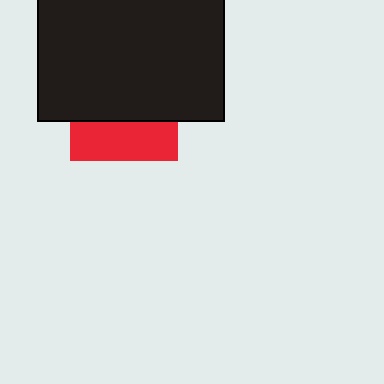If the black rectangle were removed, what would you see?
You would see the complete red square.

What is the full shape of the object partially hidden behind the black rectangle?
The partially hidden object is a red square.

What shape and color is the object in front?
The object in front is a black rectangle.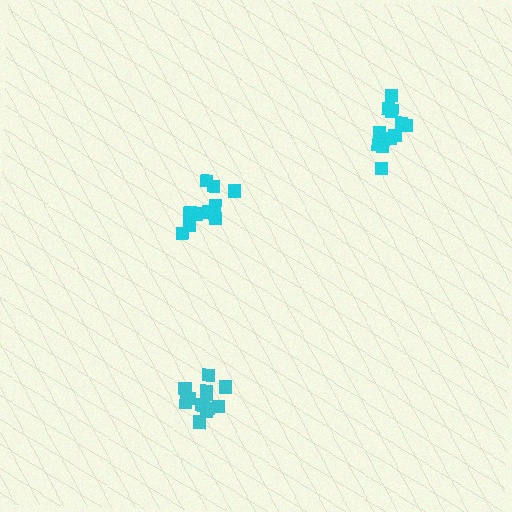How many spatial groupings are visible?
There are 3 spatial groupings.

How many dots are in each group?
Group 1: 13 dots, Group 2: 10 dots, Group 3: 13 dots (36 total).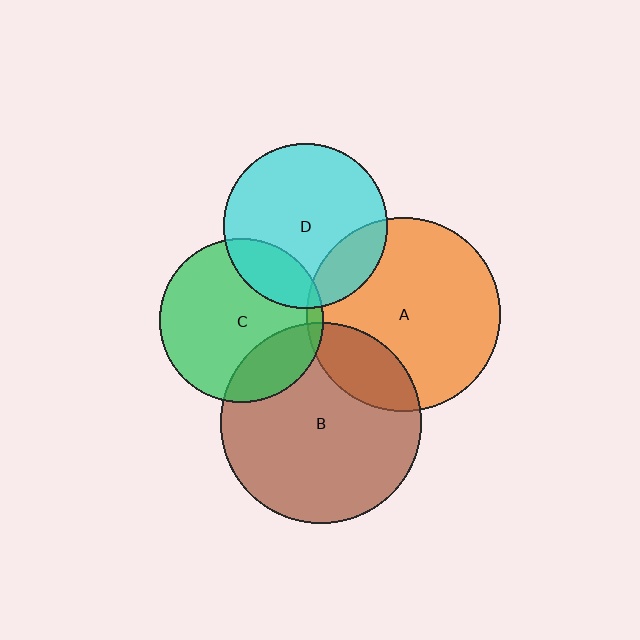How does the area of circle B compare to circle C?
Approximately 1.5 times.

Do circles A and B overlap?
Yes.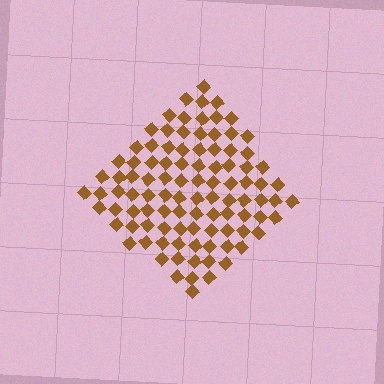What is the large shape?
The large shape is a diamond.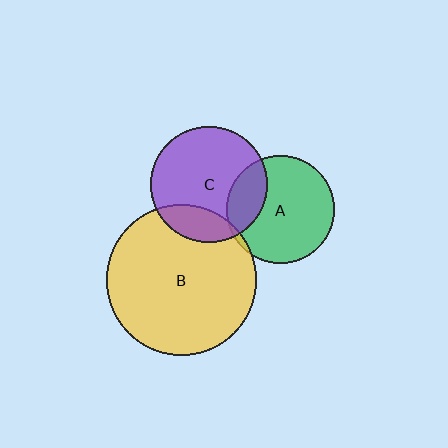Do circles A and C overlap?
Yes.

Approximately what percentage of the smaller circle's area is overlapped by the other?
Approximately 25%.